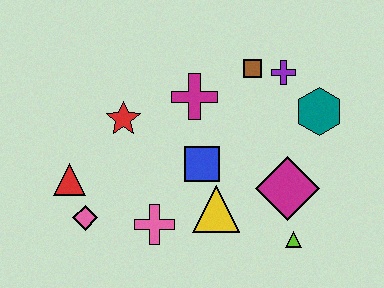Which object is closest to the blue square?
The yellow triangle is closest to the blue square.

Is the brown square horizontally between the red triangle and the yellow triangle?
No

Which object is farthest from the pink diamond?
The teal hexagon is farthest from the pink diamond.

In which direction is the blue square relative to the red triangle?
The blue square is to the right of the red triangle.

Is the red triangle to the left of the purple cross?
Yes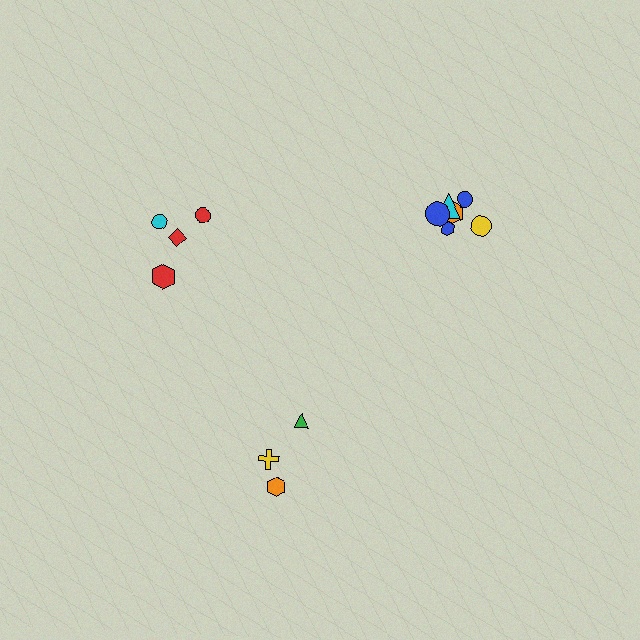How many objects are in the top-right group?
There are 6 objects.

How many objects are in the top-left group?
There are 4 objects.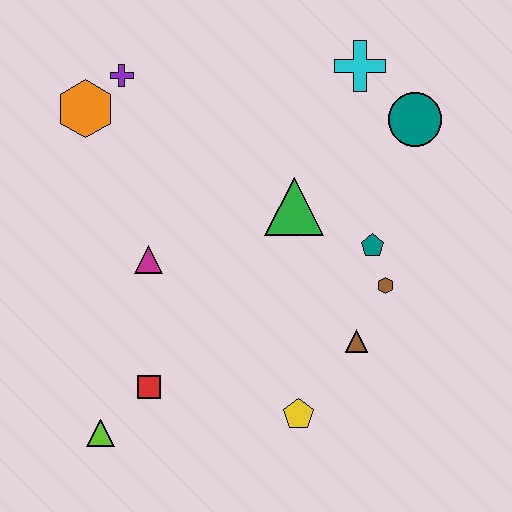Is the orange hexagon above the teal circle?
Yes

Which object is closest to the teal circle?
The cyan cross is closest to the teal circle.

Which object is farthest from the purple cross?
The yellow pentagon is farthest from the purple cross.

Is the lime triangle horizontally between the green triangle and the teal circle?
No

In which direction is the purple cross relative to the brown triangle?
The purple cross is above the brown triangle.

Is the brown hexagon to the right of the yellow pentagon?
Yes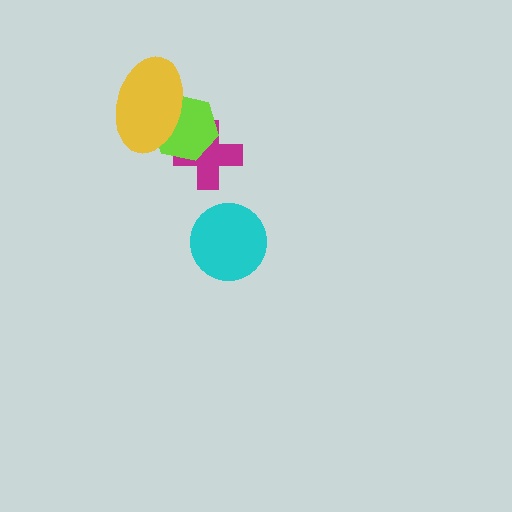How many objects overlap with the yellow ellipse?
1 object overlaps with the yellow ellipse.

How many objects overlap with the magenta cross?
1 object overlaps with the magenta cross.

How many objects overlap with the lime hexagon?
2 objects overlap with the lime hexagon.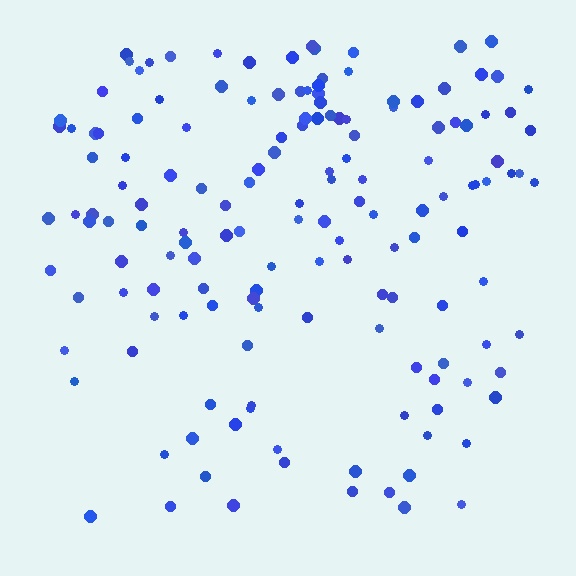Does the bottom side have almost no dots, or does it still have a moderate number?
Still a moderate number, just noticeably fewer than the top.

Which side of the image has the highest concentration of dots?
The top.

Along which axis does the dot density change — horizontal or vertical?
Vertical.